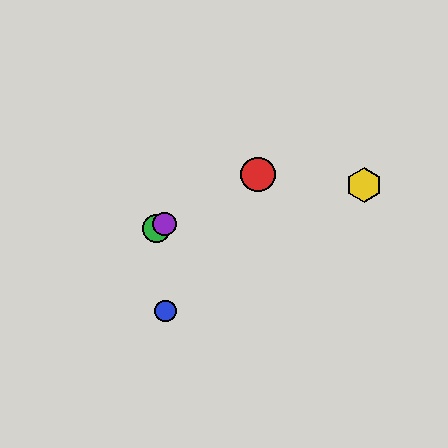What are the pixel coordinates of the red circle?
The red circle is at (258, 174).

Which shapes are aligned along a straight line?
The red circle, the green circle, the purple circle are aligned along a straight line.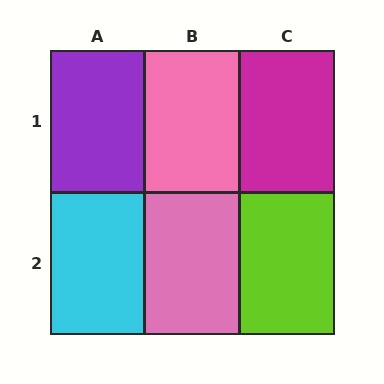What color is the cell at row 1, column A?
Purple.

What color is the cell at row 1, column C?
Magenta.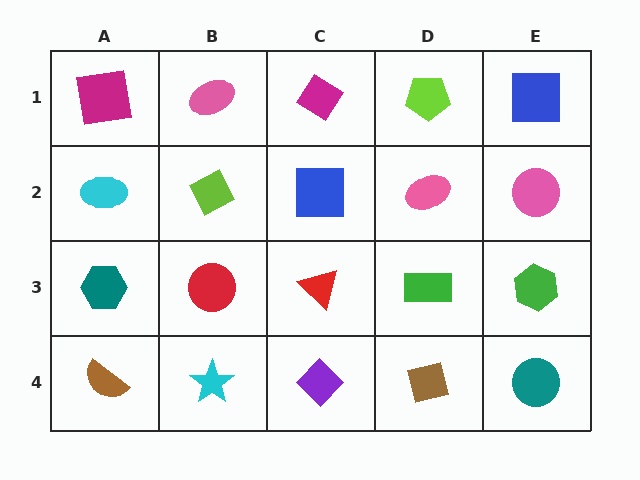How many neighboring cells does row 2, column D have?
4.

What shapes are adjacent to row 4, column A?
A teal hexagon (row 3, column A), a cyan star (row 4, column B).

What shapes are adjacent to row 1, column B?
A lime diamond (row 2, column B), a magenta square (row 1, column A), a magenta diamond (row 1, column C).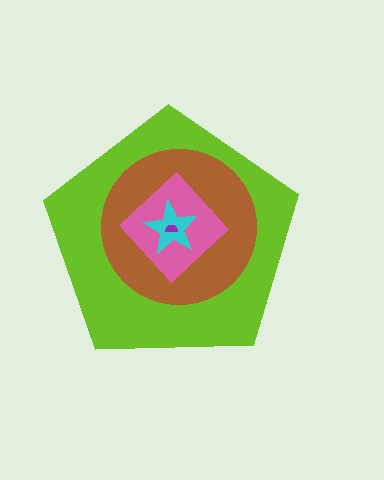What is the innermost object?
The purple semicircle.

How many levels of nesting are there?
5.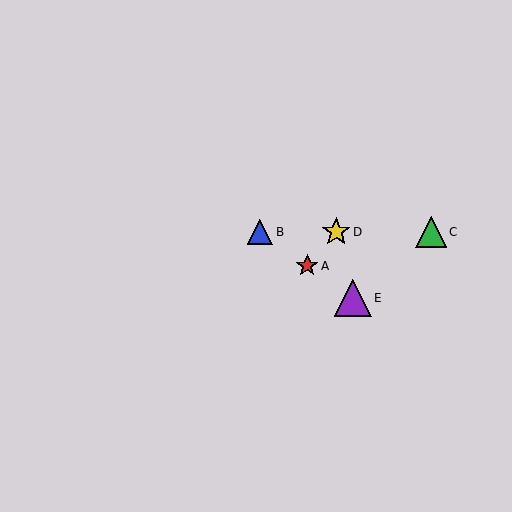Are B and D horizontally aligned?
Yes, both are at y≈232.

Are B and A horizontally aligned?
No, B is at y≈232 and A is at y≈266.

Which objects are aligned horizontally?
Objects B, C, D are aligned horizontally.